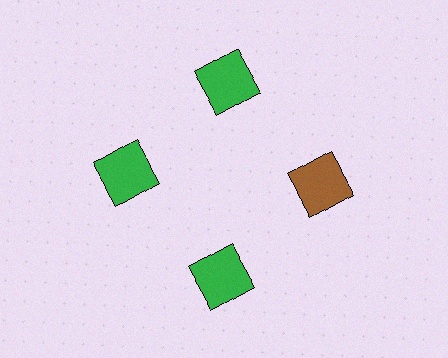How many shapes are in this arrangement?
There are 4 shapes arranged in a ring pattern.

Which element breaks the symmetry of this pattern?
The brown square at roughly the 3 o'clock position breaks the symmetry. All other shapes are green squares.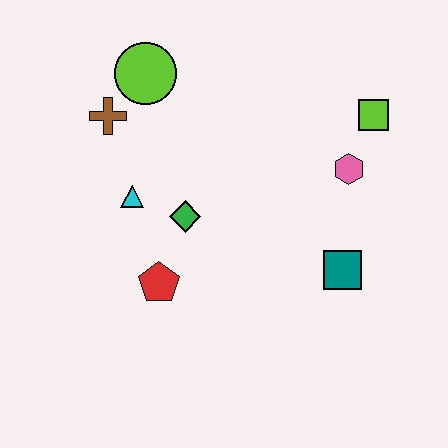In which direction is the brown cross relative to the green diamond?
The brown cross is above the green diamond.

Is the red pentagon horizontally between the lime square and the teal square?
No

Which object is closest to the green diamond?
The cyan triangle is closest to the green diamond.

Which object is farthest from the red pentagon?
The lime square is farthest from the red pentagon.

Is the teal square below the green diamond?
Yes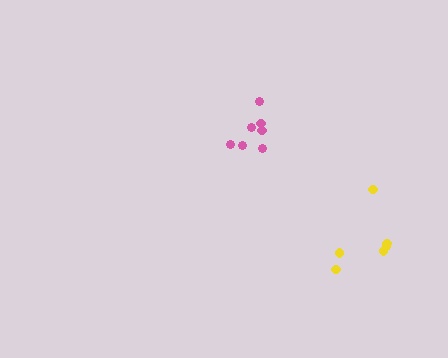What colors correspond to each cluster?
The clusters are colored: yellow, pink.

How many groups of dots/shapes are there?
There are 2 groups.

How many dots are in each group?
Group 1: 6 dots, Group 2: 7 dots (13 total).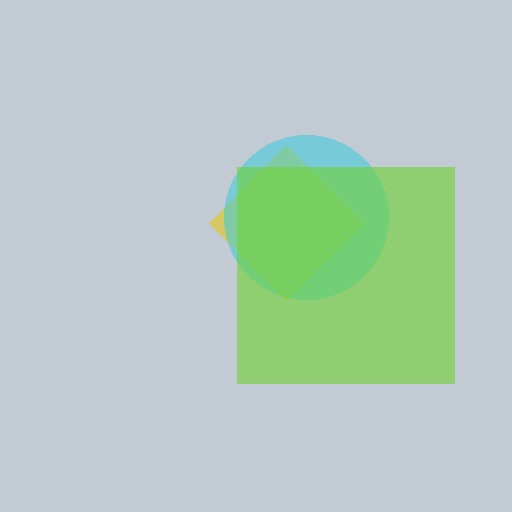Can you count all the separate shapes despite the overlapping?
Yes, there are 3 separate shapes.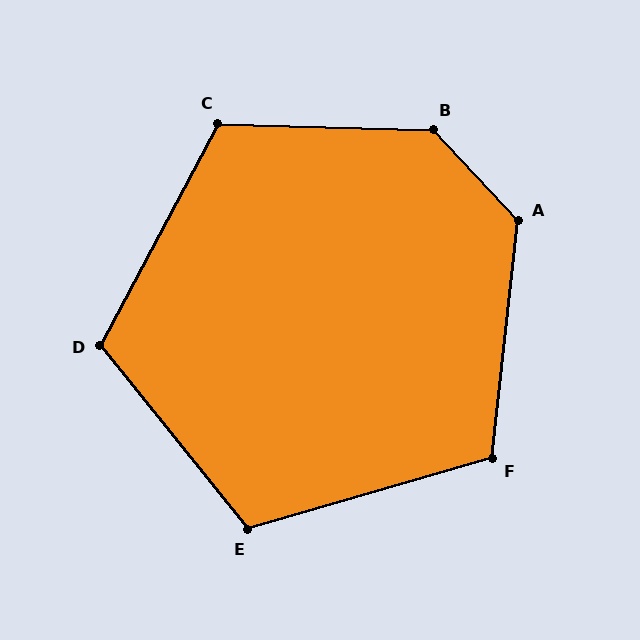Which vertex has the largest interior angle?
B, at approximately 135 degrees.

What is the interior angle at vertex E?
Approximately 113 degrees (obtuse).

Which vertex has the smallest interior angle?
F, at approximately 112 degrees.